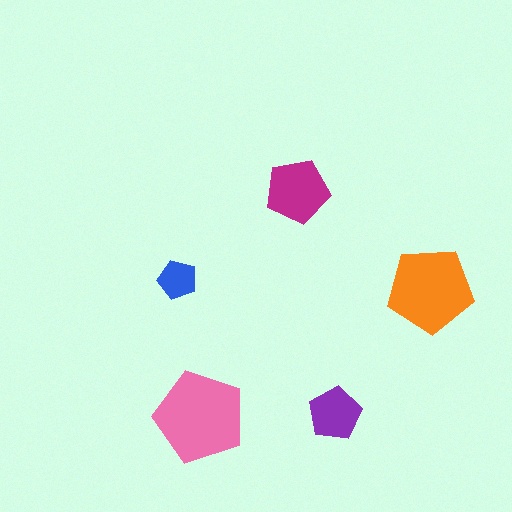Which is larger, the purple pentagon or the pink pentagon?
The pink one.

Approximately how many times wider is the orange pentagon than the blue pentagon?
About 2 times wider.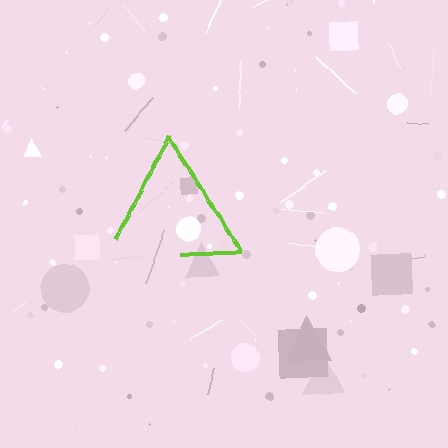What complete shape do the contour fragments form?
The contour fragments form a triangle.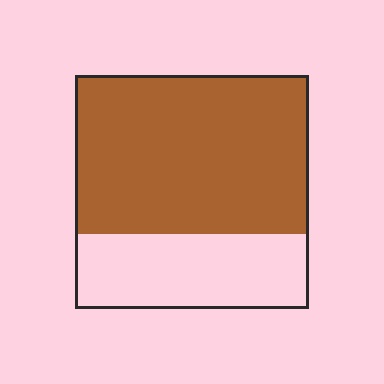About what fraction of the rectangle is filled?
About two thirds (2/3).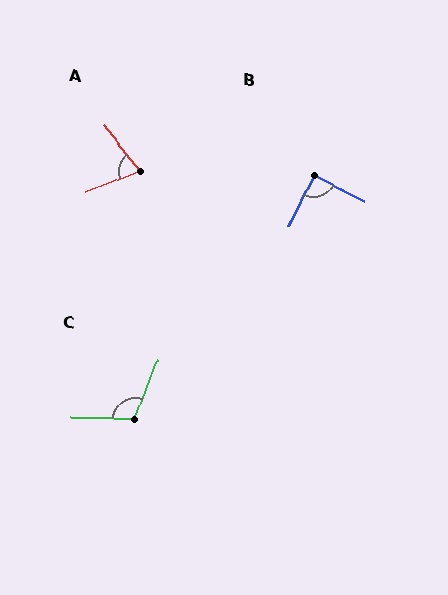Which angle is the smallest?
A, at approximately 73 degrees.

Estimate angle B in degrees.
Approximately 89 degrees.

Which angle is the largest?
C, at approximately 110 degrees.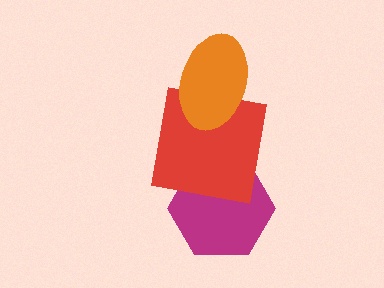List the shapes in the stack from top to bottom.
From top to bottom: the orange ellipse, the red square, the magenta hexagon.